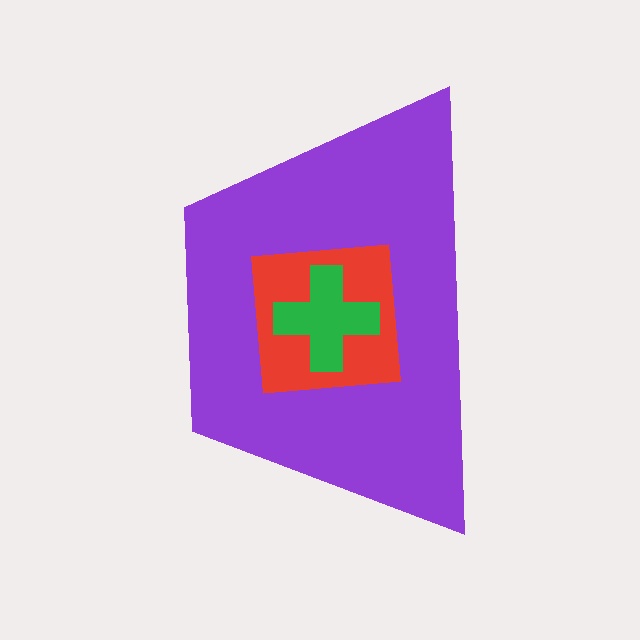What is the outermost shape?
The purple trapezoid.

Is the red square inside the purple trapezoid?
Yes.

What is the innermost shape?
The green cross.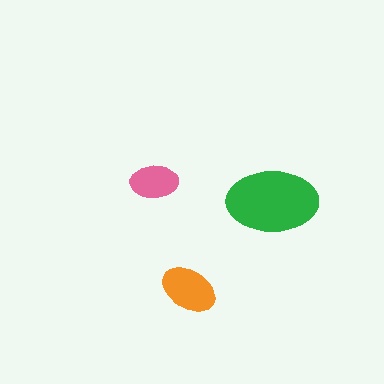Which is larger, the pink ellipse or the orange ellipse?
The orange one.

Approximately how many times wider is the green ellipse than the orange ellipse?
About 1.5 times wider.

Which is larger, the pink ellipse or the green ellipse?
The green one.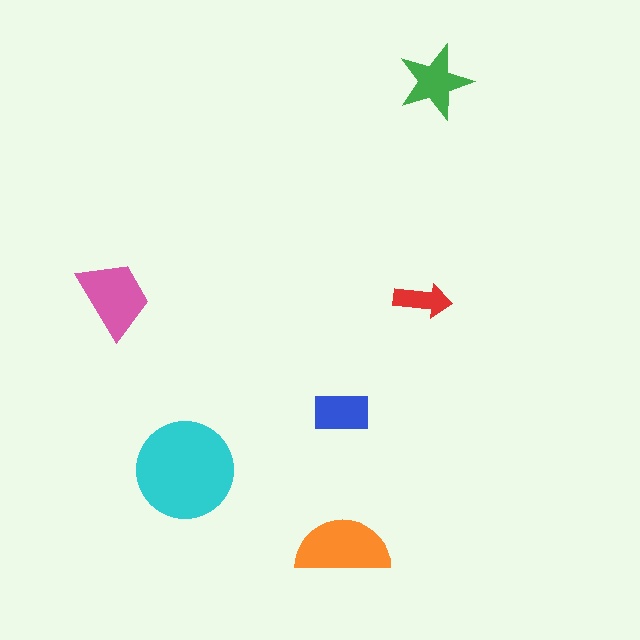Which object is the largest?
The cyan circle.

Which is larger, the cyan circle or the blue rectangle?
The cyan circle.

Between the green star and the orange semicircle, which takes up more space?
The orange semicircle.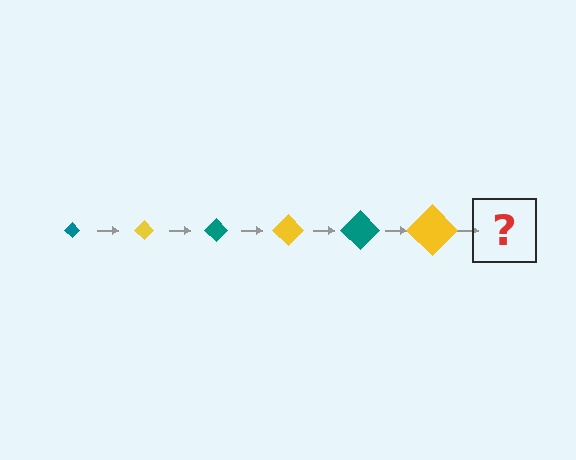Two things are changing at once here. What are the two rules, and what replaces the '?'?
The two rules are that the diamond grows larger each step and the color cycles through teal and yellow. The '?' should be a teal diamond, larger than the previous one.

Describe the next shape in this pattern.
It should be a teal diamond, larger than the previous one.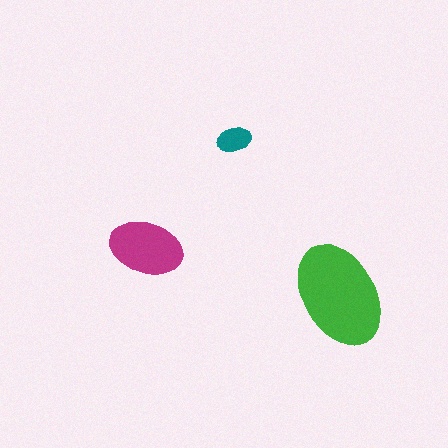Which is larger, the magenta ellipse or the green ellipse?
The green one.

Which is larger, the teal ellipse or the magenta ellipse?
The magenta one.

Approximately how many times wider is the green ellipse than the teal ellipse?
About 3 times wider.